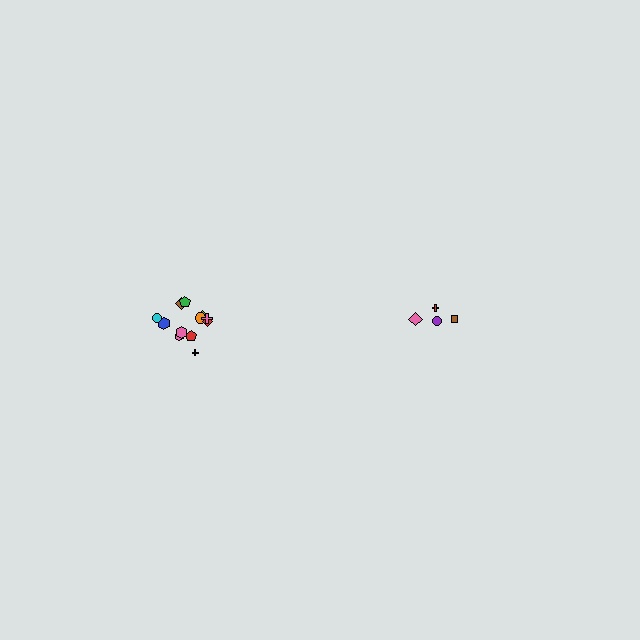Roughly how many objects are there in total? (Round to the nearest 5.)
Roughly 15 objects in total.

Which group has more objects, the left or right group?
The left group.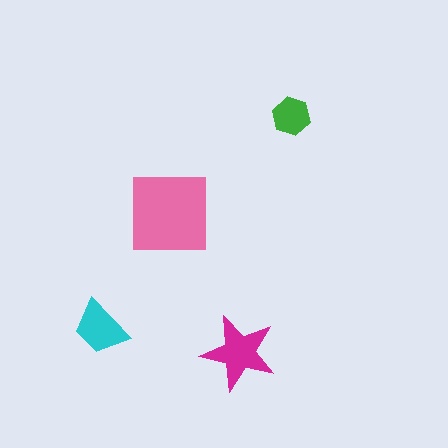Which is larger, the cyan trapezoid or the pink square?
The pink square.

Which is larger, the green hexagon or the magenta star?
The magenta star.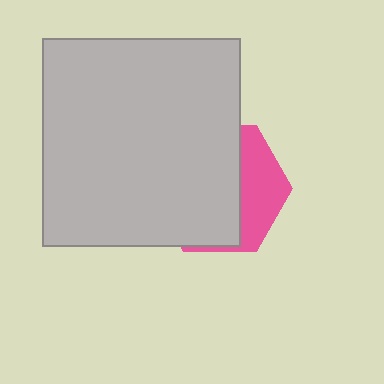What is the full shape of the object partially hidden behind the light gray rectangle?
The partially hidden object is a pink hexagon.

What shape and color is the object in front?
The object in front is a light gray rectangle.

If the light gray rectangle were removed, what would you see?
You would see the complete pink hexagon.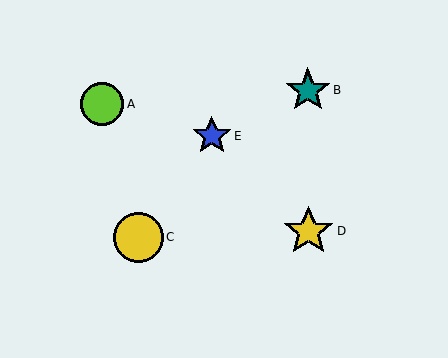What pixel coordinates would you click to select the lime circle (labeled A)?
Click at (102, 104) to select the lime circle A.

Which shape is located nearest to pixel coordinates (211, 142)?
The blue star (labeled E) at (212, 136) is nearest to that location.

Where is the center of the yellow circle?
The center of the yellow circle is at (138, 237).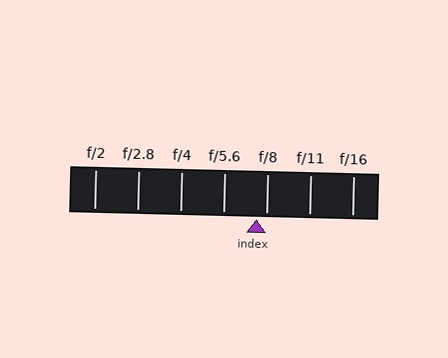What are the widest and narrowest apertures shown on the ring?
The widest aperture shown is f/2 and the narrowest is f/16.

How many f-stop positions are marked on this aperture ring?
There are 7 f-stop positions marked.